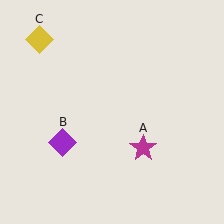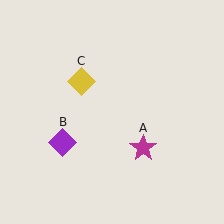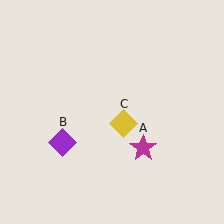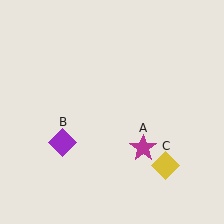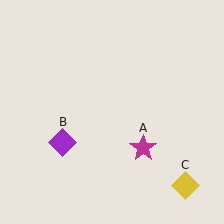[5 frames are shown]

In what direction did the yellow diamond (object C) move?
The yellow diamond (object C) moved down and to the right.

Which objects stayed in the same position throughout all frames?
Magenta star (object A) and purple diamond (object B) remained stationary.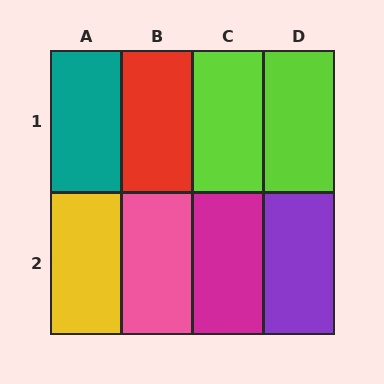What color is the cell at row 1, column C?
Lime.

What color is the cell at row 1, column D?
Lime.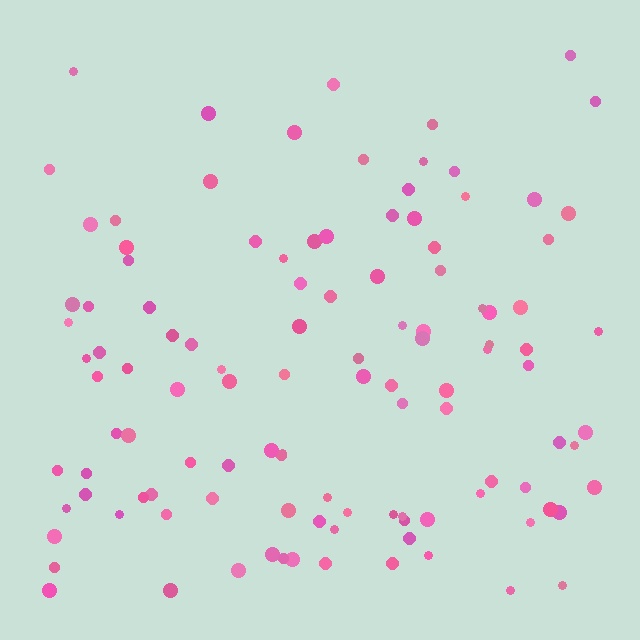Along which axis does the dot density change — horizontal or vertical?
Vertical.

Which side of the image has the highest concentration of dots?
The bottom.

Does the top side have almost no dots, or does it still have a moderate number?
Still a moderate number, just noticeably fewer than the bottom.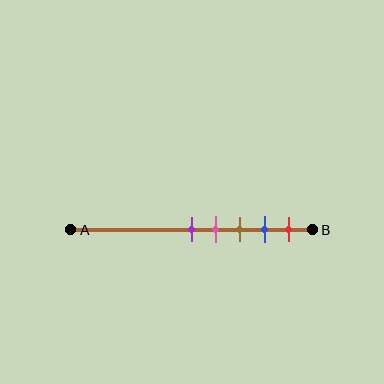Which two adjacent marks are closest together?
The purple and pink marks are the closest adjacent pair.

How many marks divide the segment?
There are 5 marks dividing the segment.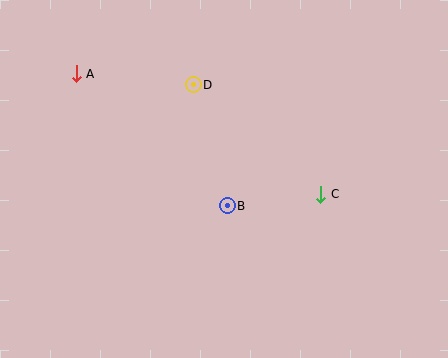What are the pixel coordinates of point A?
Point A is at (76, 74).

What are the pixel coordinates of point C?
Point C is at (321, 194).